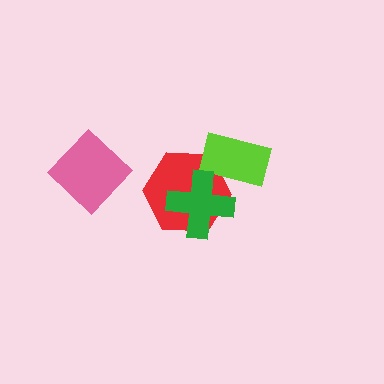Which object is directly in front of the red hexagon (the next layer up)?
The lime rectangle is directly in front of the red hexagon.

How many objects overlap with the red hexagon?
2 objects overlap with the red hexagon.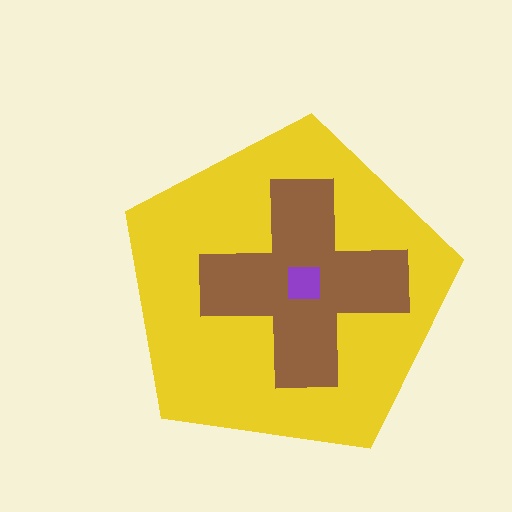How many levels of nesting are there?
3.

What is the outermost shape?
The yellow pentagon.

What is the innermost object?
The purple square.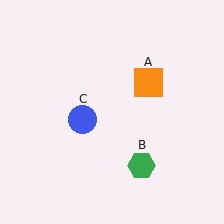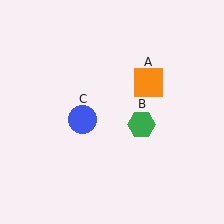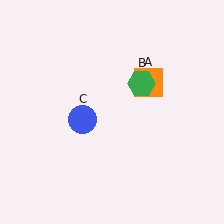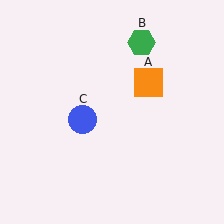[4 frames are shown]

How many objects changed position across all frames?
1 object changed position: green hexagon (object B).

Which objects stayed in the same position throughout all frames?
Orange square (object A) and blue circle (object C) remained stationary.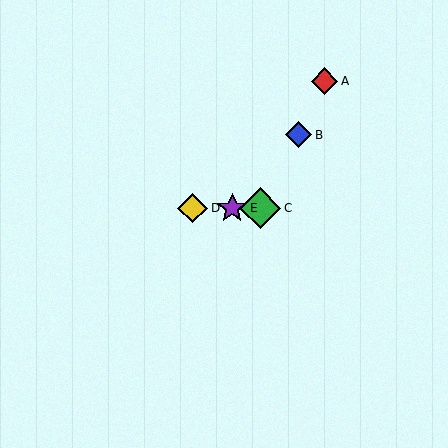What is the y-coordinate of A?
Object A is at y≈81.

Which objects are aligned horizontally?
Objects C, D, E are aligned horizontally.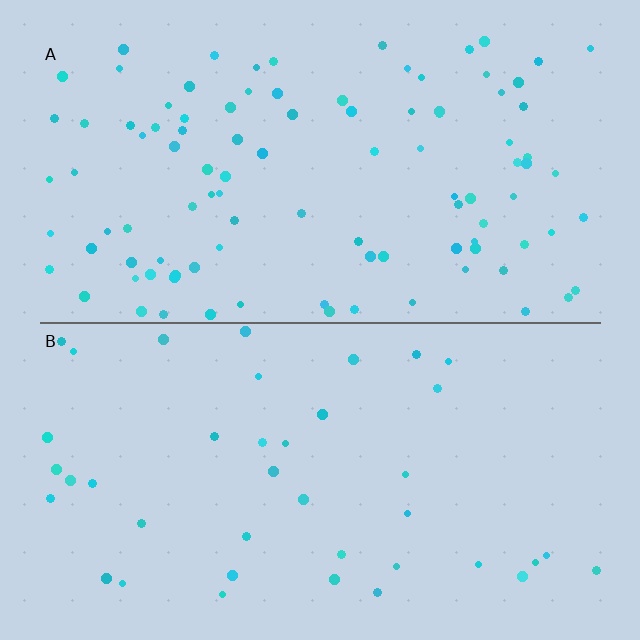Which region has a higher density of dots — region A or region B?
A (the top).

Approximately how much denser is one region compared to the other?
Approximately 2.5× — region A over region B.